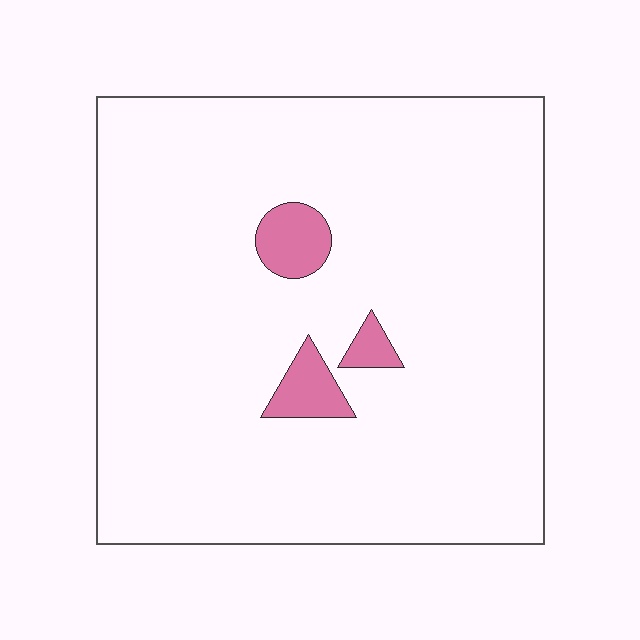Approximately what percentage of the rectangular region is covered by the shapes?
Approximately 5%.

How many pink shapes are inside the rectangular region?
3.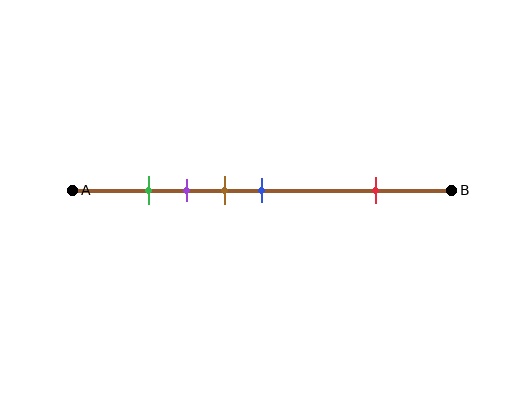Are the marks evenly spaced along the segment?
No, the marks are not evenly spaced.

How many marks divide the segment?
There are 5 marks dividing the segment.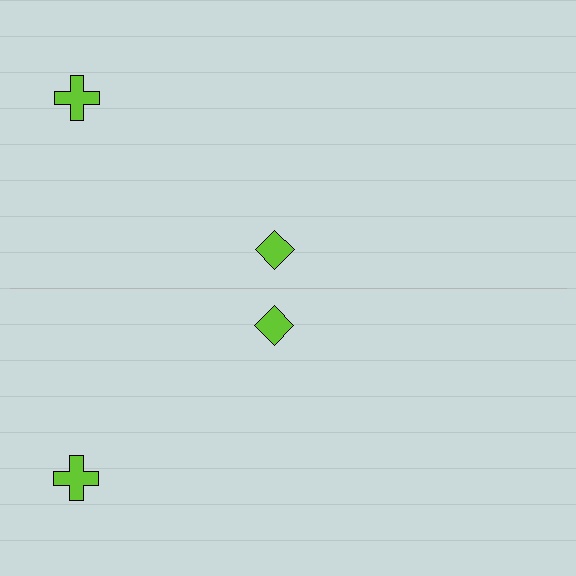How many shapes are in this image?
There are 4 shapes in this image.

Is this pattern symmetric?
Yes, this pattern has bilateral (reflection) symmetry.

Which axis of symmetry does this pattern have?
The pattern has a horizontal axis of symmetry running through the center of the image.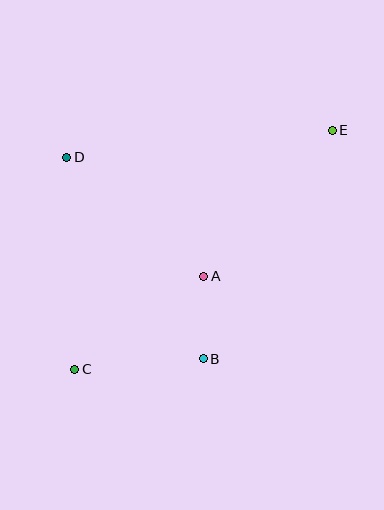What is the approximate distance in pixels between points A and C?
The distance between A and C is approximately 159 pixels.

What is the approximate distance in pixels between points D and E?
The distance between D and E is approximately 267 pixels.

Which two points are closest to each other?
Points A and B are closest to each other.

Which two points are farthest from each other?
Points C and E are farthest from each other.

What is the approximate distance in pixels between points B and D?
The distance between B and D is approximately 243 pixels.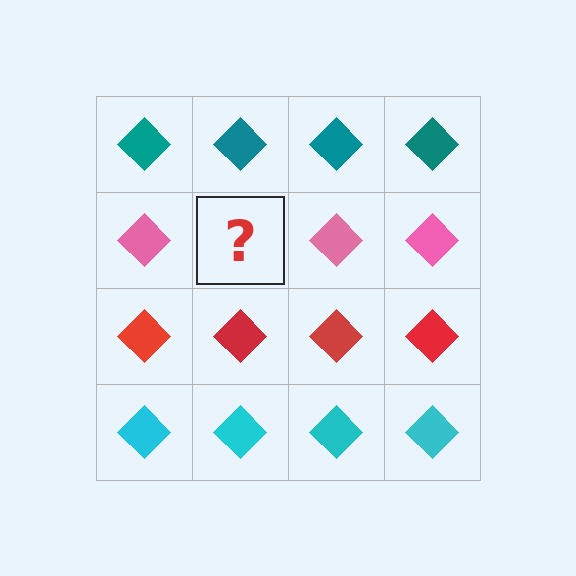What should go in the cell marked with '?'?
The missing cell should contain a pink diamond.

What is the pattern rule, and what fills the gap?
The rule is that each row has a consistent color. The gap should be filled with a pink diamond.